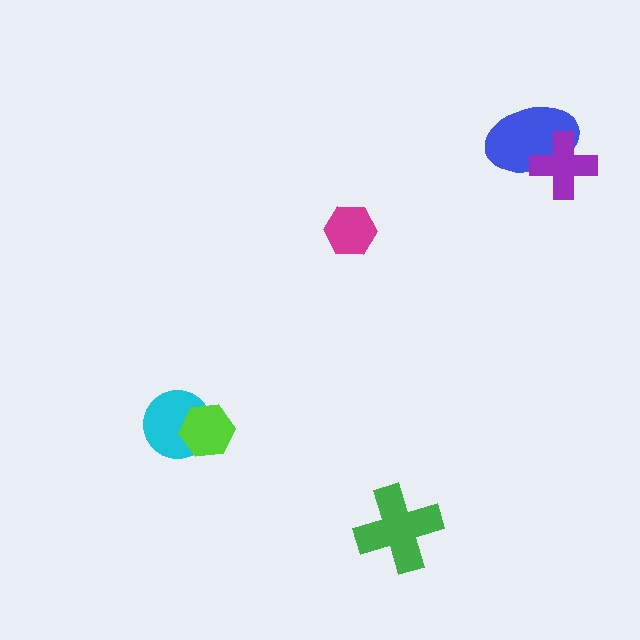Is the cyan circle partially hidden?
Yes, it is partially covered by another shape.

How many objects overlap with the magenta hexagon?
0 objects overlap with the magenta hexagon.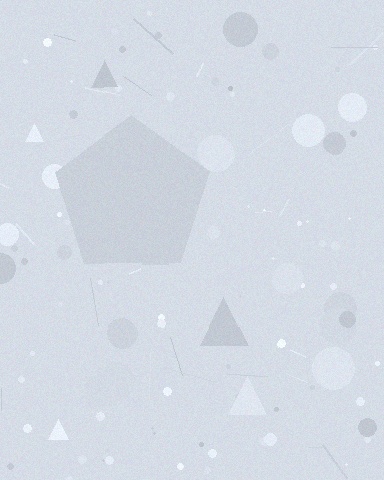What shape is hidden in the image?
A pentagon is hidden in the image.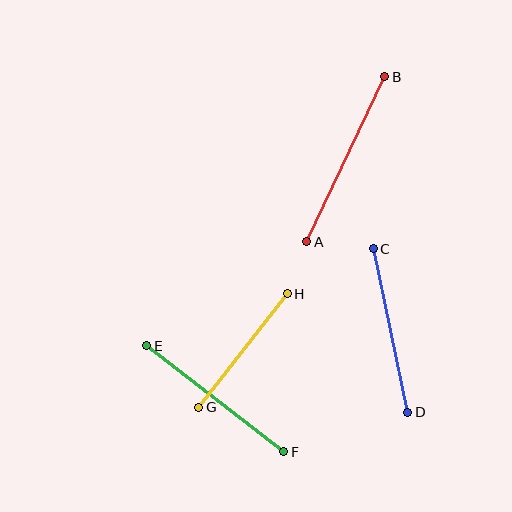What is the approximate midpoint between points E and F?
The midpoint is at approximately (215, 399) pixels.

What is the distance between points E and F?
The distance is approximately 173 pixels.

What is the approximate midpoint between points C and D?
The midpoint is at approximately (390, 331) pixels.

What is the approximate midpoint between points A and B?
The midpoint is at approximately (346, 159) pixels.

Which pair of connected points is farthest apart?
Points A and B are farthest apart.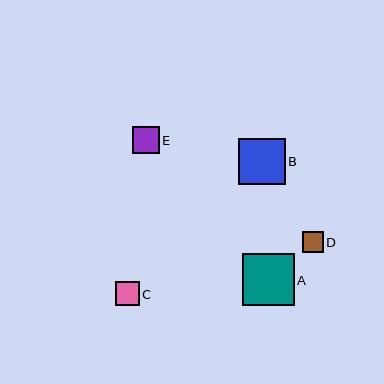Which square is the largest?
Square A is the largest with a size of approximately 52 pixels.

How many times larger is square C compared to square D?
Square C is approximately 1.1 times the size of square D.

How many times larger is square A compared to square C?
Square A is approximately 2.2 times the size of square C.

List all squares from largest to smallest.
From largest to smallest: A, B, E, C, D.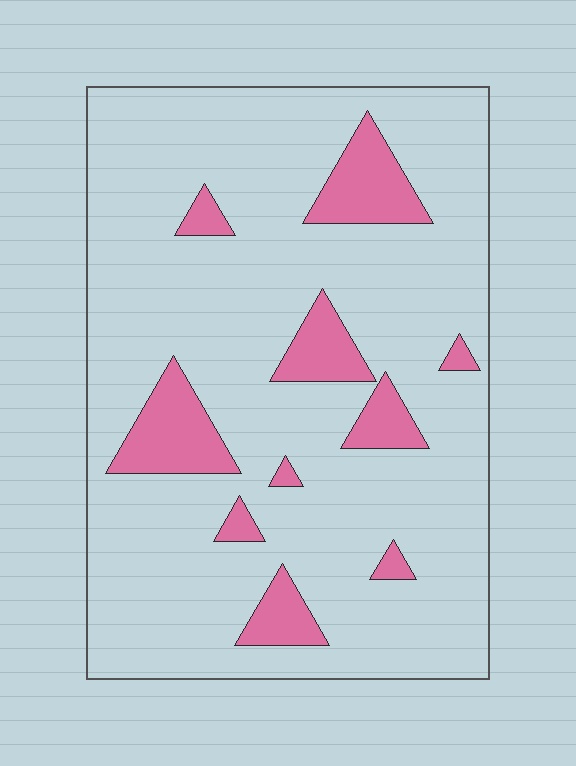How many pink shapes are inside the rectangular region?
10.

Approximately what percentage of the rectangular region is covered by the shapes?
Approximately 15%.